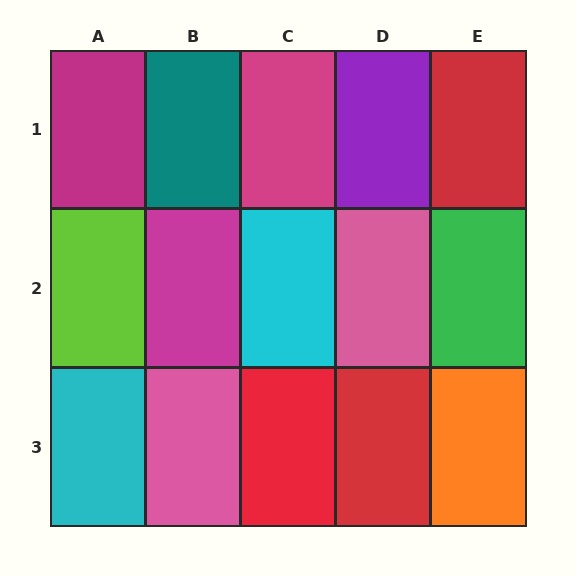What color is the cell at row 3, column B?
Pink.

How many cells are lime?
1 cell is lime.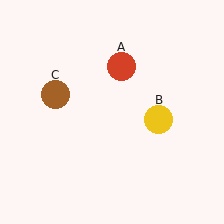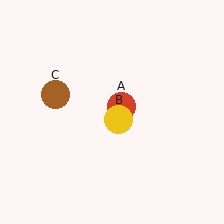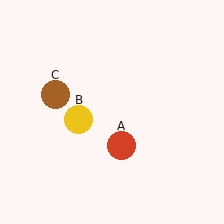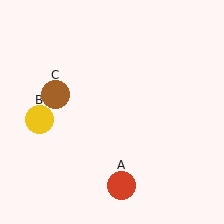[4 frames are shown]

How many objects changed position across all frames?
2 objects changed position: red circle (object A), yellow circle (object B).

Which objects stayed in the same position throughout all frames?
Brown circle (object C) remained stationary.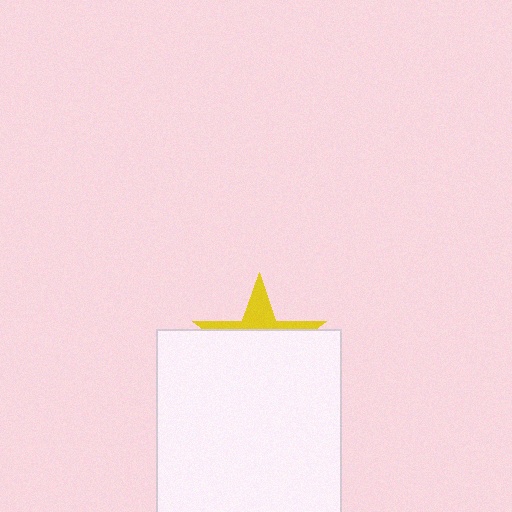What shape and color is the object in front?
The object in front is a white square.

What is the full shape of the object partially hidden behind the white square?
The partially hidden object is a yellow star.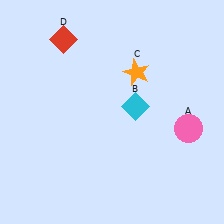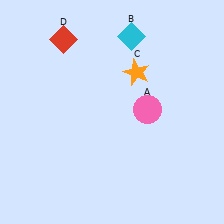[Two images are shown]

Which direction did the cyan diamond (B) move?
The cyan diamond (B) moved up.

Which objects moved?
The objects that moved are: the pink circle (A), the cyan diamond (B).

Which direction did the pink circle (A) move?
The pink circle (A) moved left.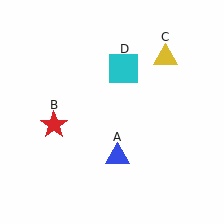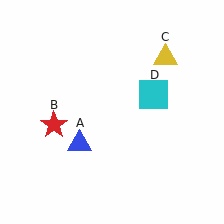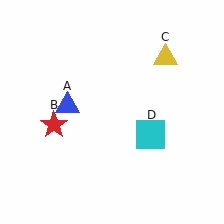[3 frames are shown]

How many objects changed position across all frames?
2 objects changed position: blue triangle (object A), cyan square (object D).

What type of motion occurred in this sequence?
The blue triangle (object A), cyan square (object D) rotated clockwise around the center of the scene.